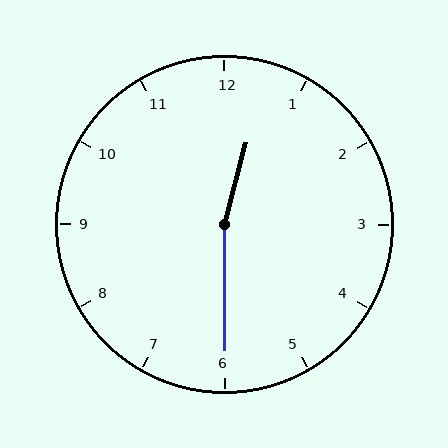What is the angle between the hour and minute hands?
Approximately 165 degrees.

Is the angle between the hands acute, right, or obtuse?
It is obtuse.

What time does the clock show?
12:30.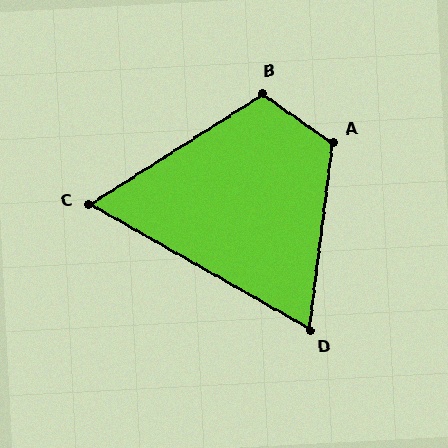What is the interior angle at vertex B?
Approximately 112 degrees (obtuse).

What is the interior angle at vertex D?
Approximately 68 degrees (acute).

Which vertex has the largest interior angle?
A, at approximately 118 degrees.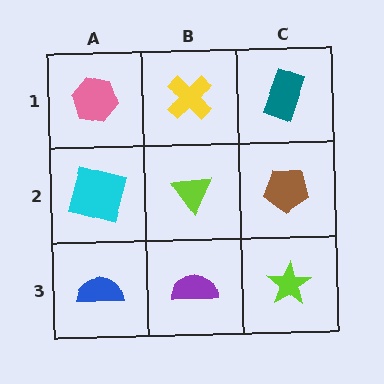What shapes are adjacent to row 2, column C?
A teal rectangle (row 1, column C), a lime star (row 3, column C), a lime triangle (row 2, column B).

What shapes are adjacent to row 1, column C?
A brown pentagon (row 2, column C), a yellow cross (row 1, column B).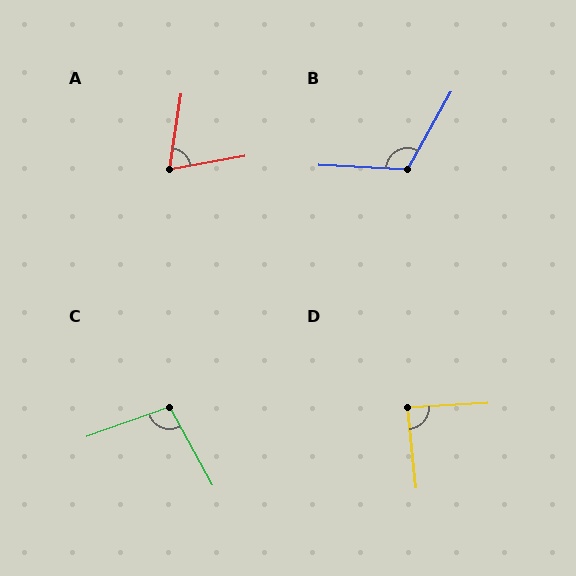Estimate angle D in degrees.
Approximately 87 degrees.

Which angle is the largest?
B, at approximately 117 degrees.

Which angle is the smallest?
A, at approximately 71 degrees.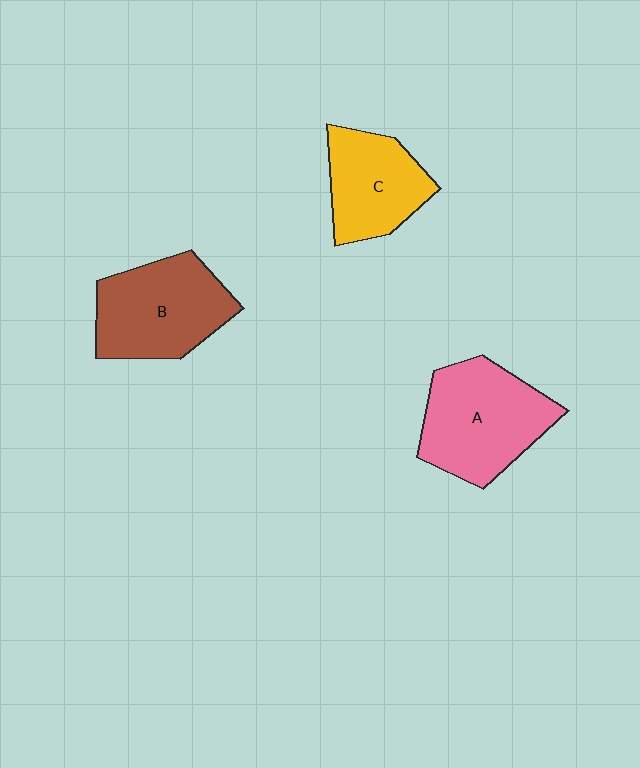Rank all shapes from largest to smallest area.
From largest to smallest: A (pink), B (brown), C (yellow).